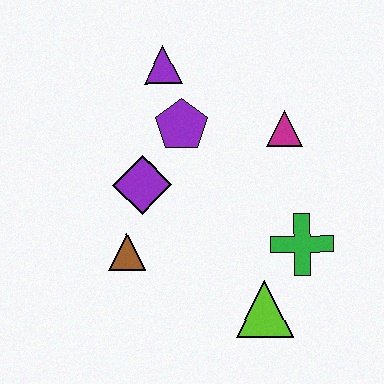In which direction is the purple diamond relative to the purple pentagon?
The purple diamond is below the purple pentagon.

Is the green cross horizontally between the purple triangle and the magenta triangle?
No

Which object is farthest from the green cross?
The purple triangle is farthest from the green cross.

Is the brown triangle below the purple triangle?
Yes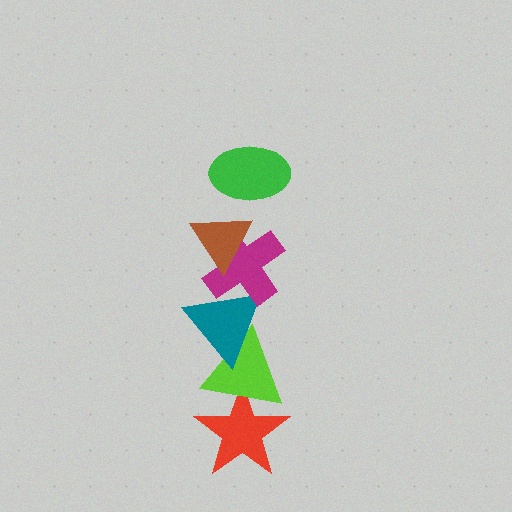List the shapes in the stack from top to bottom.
From top to bottom: the green ellipse, the brown triangle, the magenta cross, the teal triangle, the lime triangle, the red star.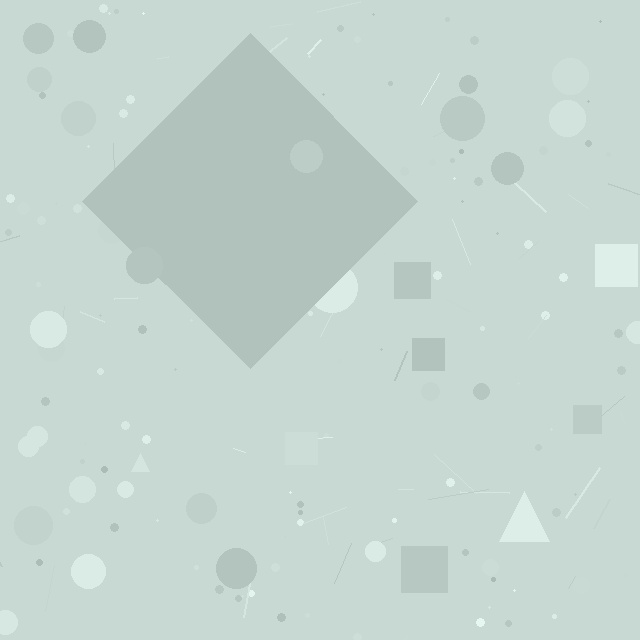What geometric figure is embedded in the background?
A diamond is embedded in the background.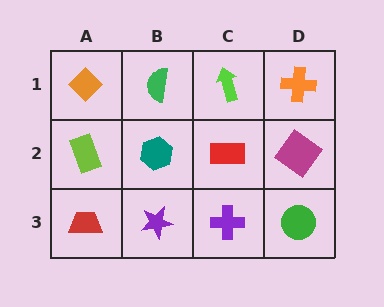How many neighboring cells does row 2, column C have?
4.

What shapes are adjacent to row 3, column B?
A teal hexagon (row 2, column B), a red trapezoid (row 3, column A), a purple cross (row 3, column C).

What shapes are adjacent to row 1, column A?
A lime rectangle (row 2, column A), a green semicircle (row 1, column B).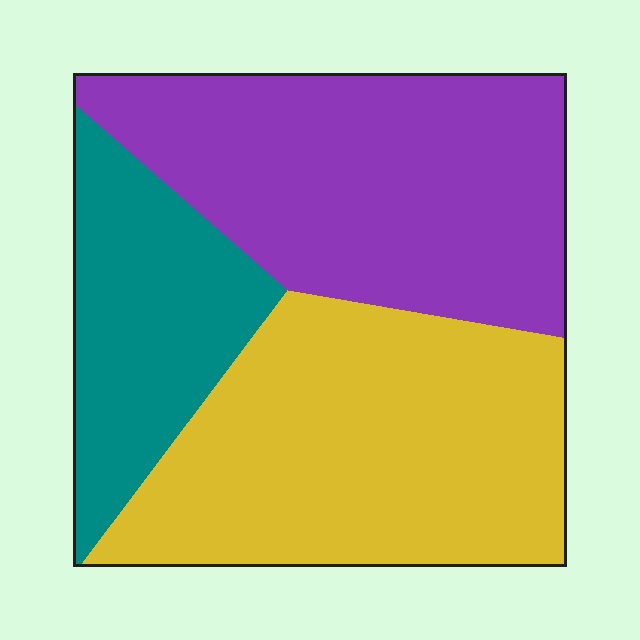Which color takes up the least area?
Teal, at roughly 20%.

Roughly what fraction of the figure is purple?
Purple covers about 40% of the figure.